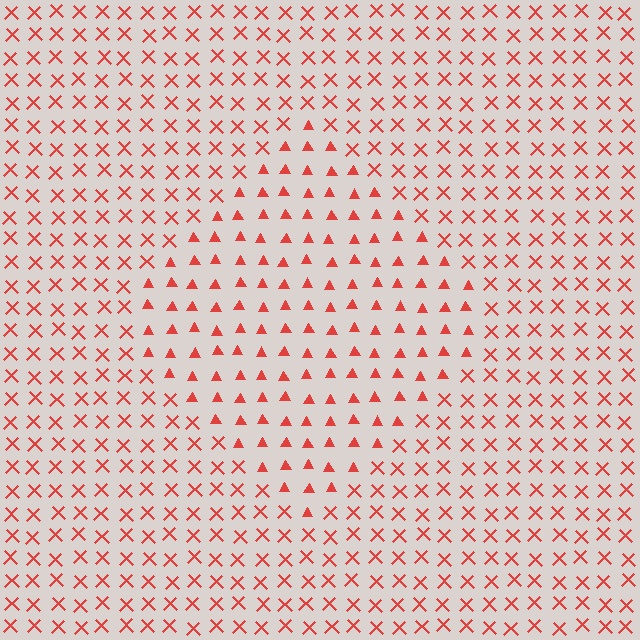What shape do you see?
I see a diamond.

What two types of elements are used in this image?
The image uses triangles inside the diamond region and X marks outside it.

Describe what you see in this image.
The image is filled with small red elements arranged in a uniform grid. A diamond-shaped region contains triangles, while the surrounding area contains X marks. The boundary is defined purely by the change in element shape.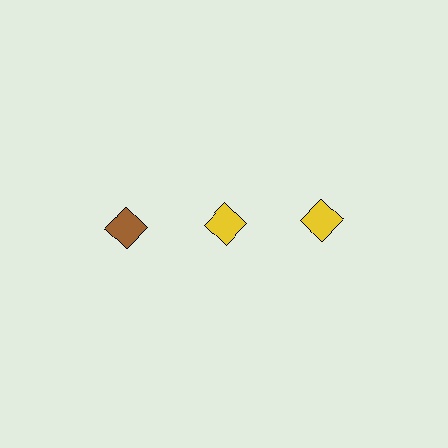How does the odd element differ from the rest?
It has a different color: brown instead of yellow.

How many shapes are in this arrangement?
There are 3 shapes arranged in a grid pattern.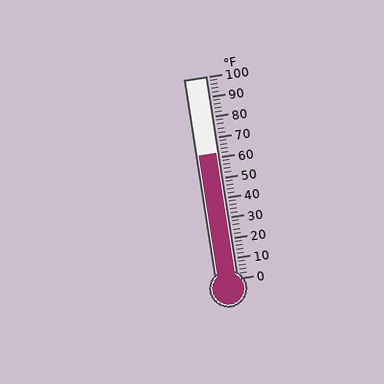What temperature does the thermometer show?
The thermometer shows approximately 62°F.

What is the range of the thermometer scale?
The thermometer scale ranges from 0°F to 100°F.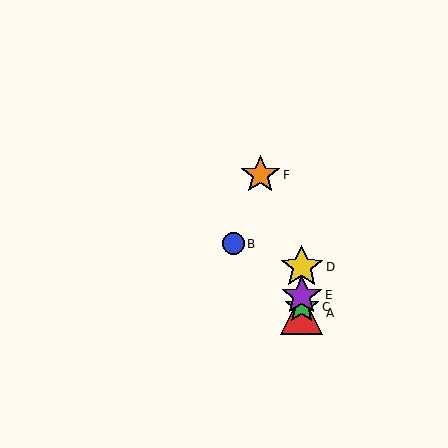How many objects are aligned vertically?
4 objects (A, C, D, E) are aligned vertically.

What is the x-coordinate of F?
Object F is at x≈260.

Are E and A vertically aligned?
Yes, both are at x≈302.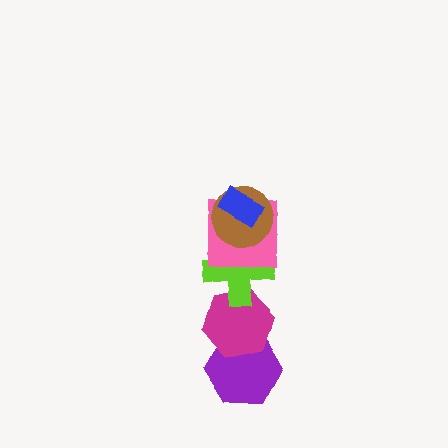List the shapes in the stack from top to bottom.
From top to bottom: the blue rectangle, the brown circle, the pink square, the lime cross, the magenta hexagon, the purple hexagon.